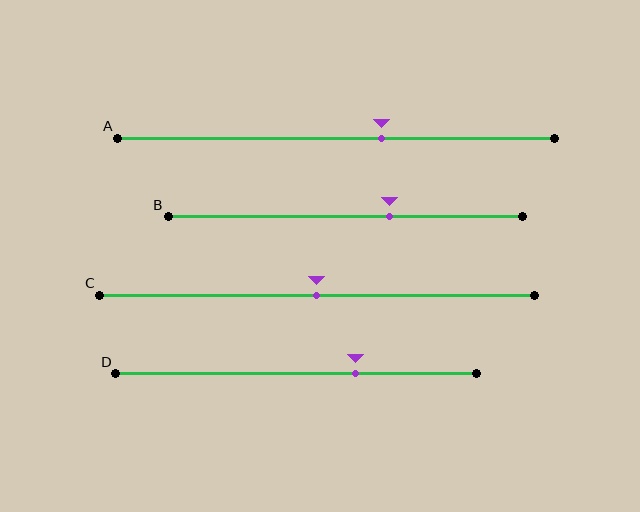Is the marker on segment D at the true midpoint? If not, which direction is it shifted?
No, the marker on segment D is shifted to the right by about 17% of the segment length.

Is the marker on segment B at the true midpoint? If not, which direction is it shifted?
No, the marker on segment B is shifted to the right by about 12% of the segment length.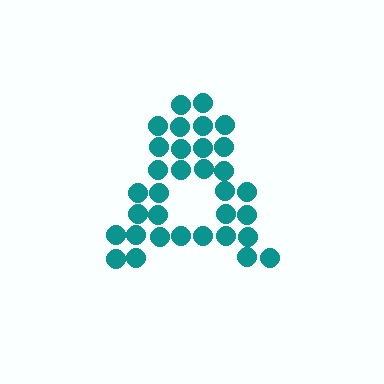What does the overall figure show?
The overall figure shows the letter A.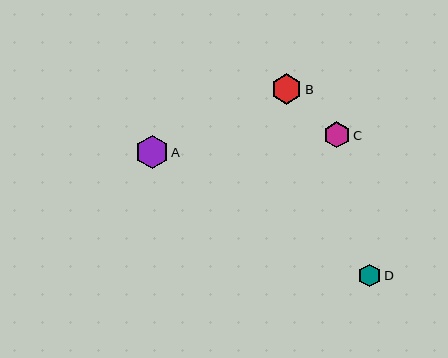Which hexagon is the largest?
Hexagon A is the largest with a size of approximately 33 pixels.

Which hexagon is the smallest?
Hexagon D is the smallest with a size of approximately 23 pixels.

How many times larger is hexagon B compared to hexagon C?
Hexagon B is approximately 1.2 times the size of hexagon C.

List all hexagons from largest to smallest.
From largest to smallest: A, B, C, D.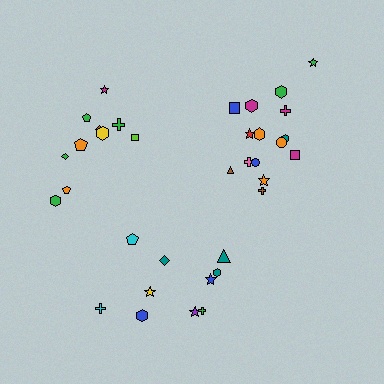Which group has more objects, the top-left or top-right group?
The top-right group.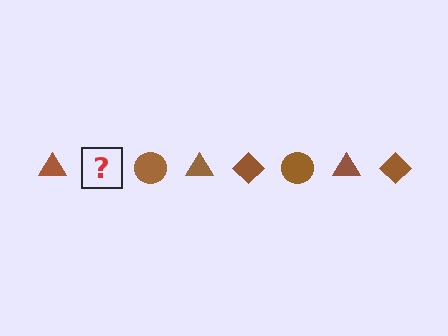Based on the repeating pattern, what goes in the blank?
The blank should be a brown diamond.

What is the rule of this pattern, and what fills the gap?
The rule is that the pattern cycles through triangle, diamond, circle shapes in brown. The gap should be filled with a brown diamond.